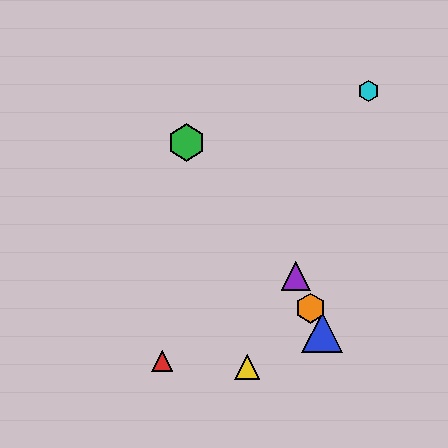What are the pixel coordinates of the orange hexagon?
The orange hexagon is at (311, 308).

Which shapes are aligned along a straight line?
The blue triangle, the purple triangle, the orange hexagon are aligned along a straight line.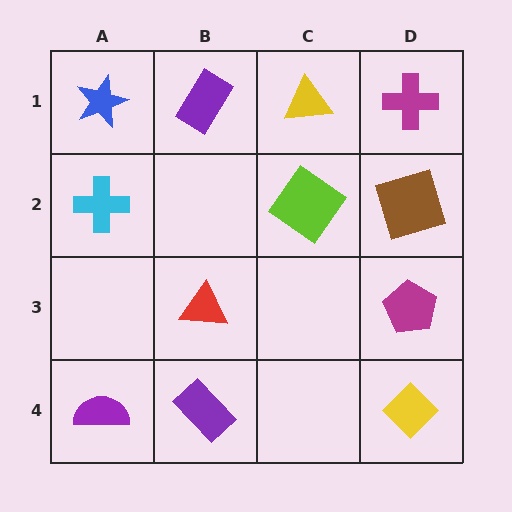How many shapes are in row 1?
4 shapes.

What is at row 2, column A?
A cyan cross.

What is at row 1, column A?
A blue star.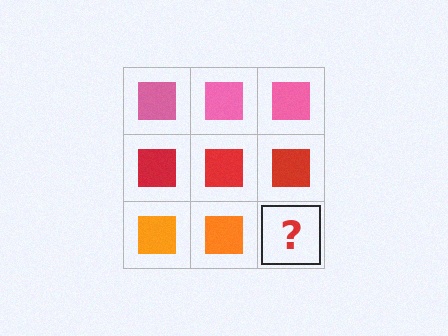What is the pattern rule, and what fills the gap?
The rule is that each row has a consistent color. The gap should be filled with an orange square.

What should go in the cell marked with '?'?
The missing cell should contain an orange square.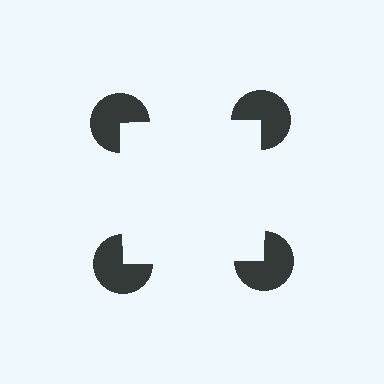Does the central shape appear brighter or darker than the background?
It typically appears slightly brighter than the background, even though no actual brightness change is drawn.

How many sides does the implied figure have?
4 sides.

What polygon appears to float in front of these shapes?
An illusory square — its edges are inferred from the aligned wedge cuts in the pac-man discs, not physically drawn.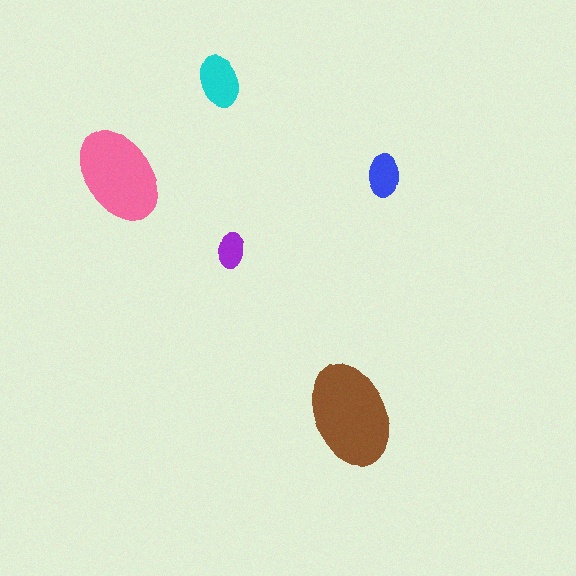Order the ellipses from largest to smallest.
the brown one, the pink one, the cyan one, the blue one, the purple one.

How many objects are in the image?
There are 5 objects in the image.